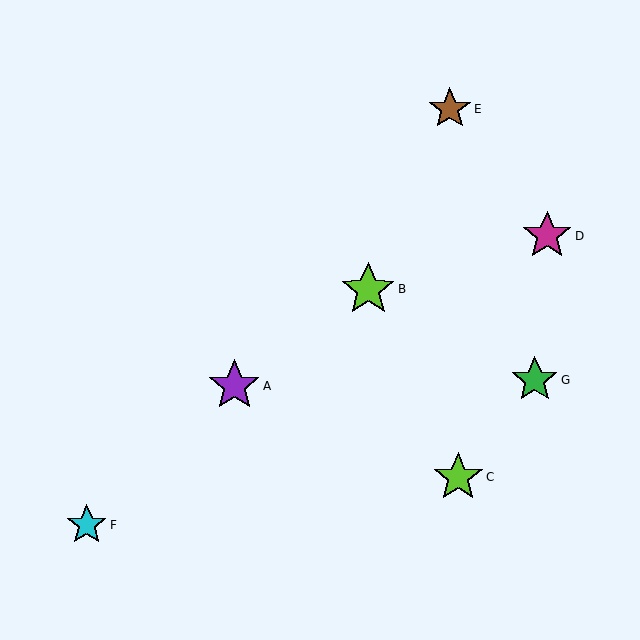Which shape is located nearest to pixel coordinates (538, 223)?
The magenta star (labeled D) at (547, 236) is nearest to that location.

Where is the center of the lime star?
The center of the lime star is at (458, 477).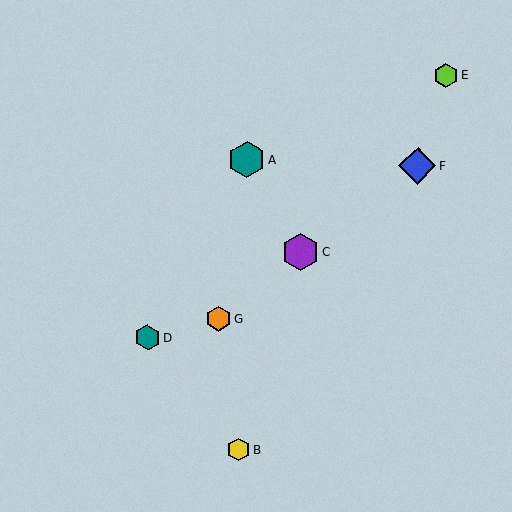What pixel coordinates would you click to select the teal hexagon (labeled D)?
Click at (147, 337) to select the teal hexagon D.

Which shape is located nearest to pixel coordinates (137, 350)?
The teal hexagon (labeled D) at (147, 337) is nearest to that location.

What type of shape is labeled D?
Shape D is a teal hexagon.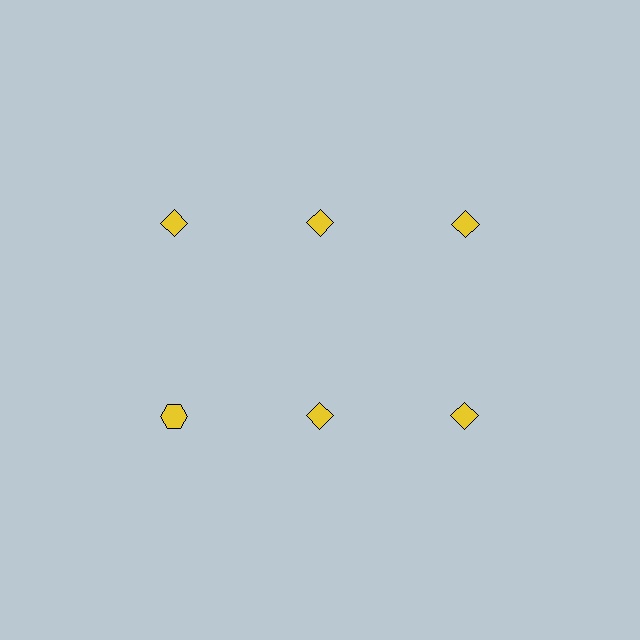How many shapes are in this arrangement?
There are 6 shapes arranged in a grid pattern.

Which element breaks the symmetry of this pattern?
The yellow hexagon in the second row, leftmost column breaks the symmetry. All other shapes are yellow diamonds.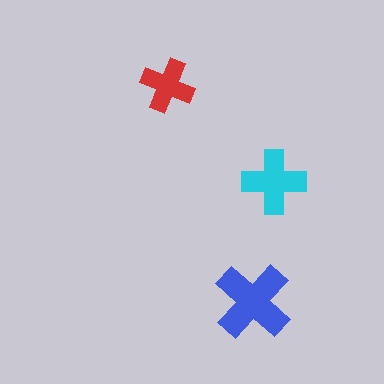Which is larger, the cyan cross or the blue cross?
The blue one.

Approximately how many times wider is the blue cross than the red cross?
About 1.5 times wider.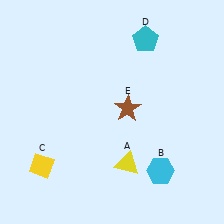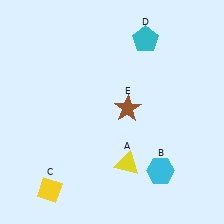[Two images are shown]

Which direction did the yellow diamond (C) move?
The yellow diamond (C) moved down.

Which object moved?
The yellow diamond (C) moved down.